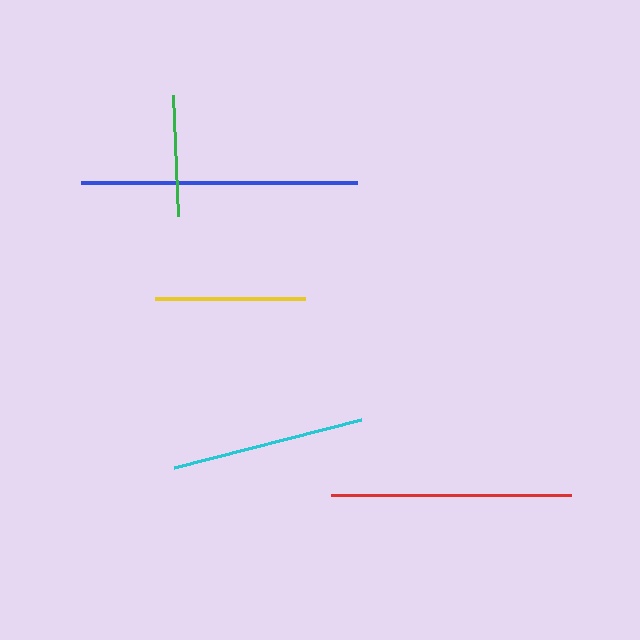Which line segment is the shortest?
The green line is the shortest at approximately 121 pixels.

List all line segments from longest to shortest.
From longest to shortest: blue, red, cyan, yellow, green.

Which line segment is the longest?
The blue line is the longest at approximately 275 pixels.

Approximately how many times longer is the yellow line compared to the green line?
The yellow line is approximately 1.2 times the length of the green line.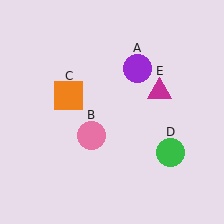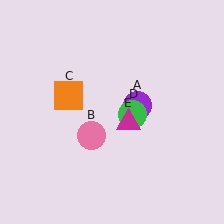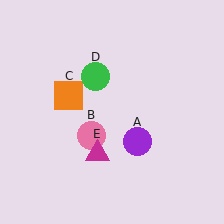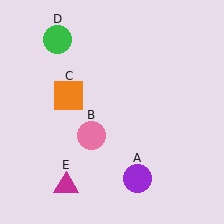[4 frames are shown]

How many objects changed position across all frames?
3 objects changed position: purple circle (object A), green circle (object D), magenta triangle (object E).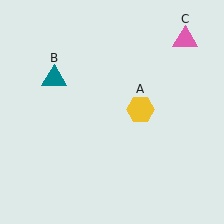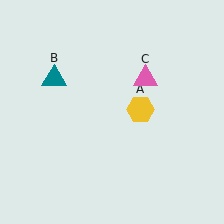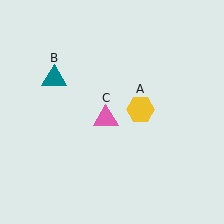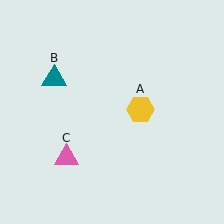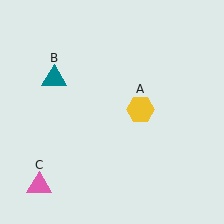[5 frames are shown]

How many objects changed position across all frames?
1 object changed position: pink triangle (object C).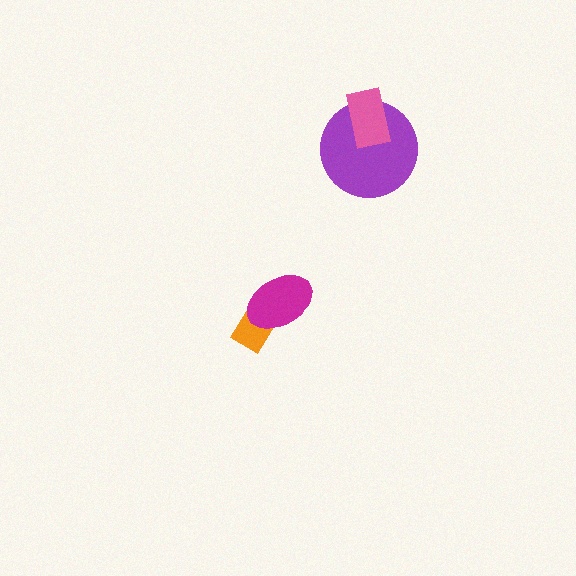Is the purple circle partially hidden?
Yes, it is partially covered by another shape.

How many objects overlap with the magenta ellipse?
1 object overlaps with the magenta ellipse.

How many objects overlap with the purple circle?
1 object overlaps with the purple circle.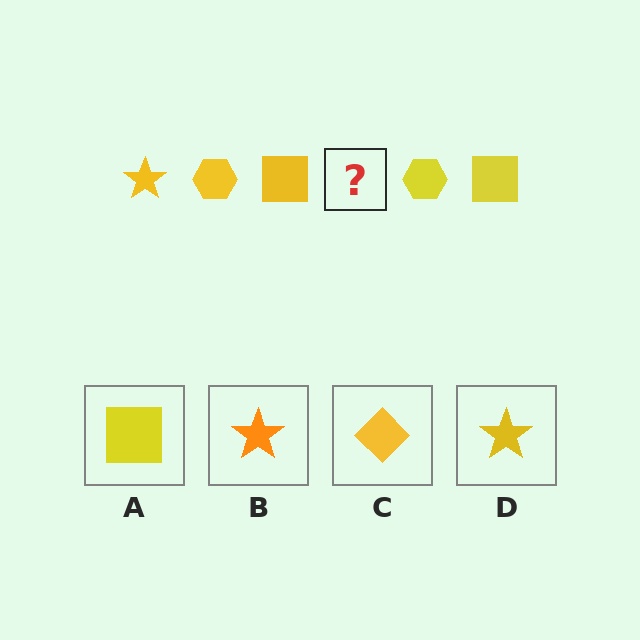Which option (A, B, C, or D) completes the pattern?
D.